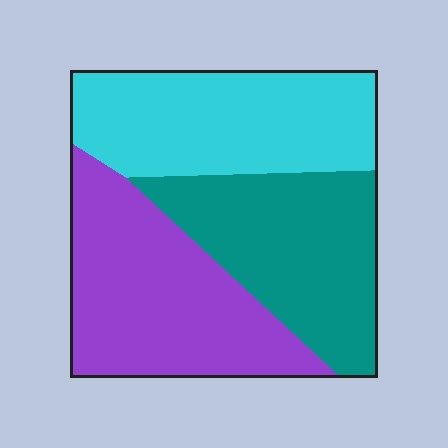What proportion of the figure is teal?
Teal takes up about one third (1/3) of the figure.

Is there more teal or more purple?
Purple.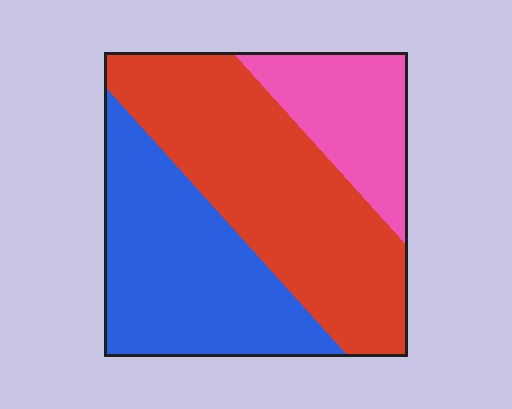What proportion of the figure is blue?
Blue takes up about three eighths (3/8) of the figure.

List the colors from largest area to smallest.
From largest to smallest: red, blue, pink.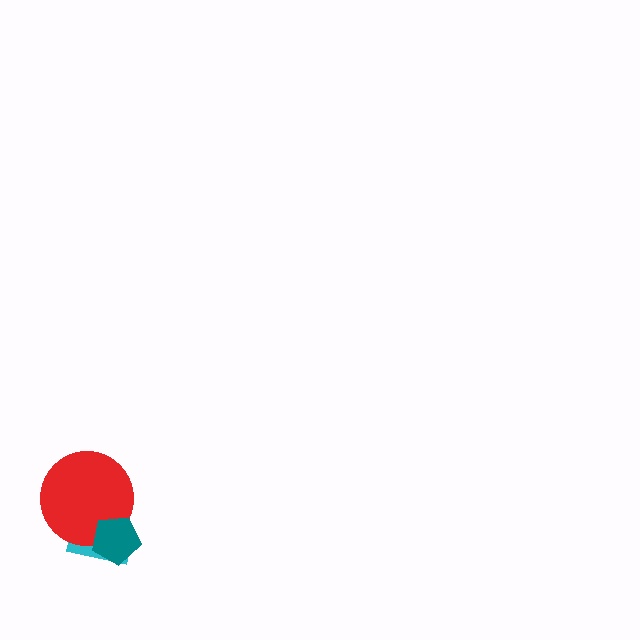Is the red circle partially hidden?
Yes, it is partially covered by another shape.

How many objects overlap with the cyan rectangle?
2 objects overlap with the cyan rectangle.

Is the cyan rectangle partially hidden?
Yes, it is partially covered by another shape.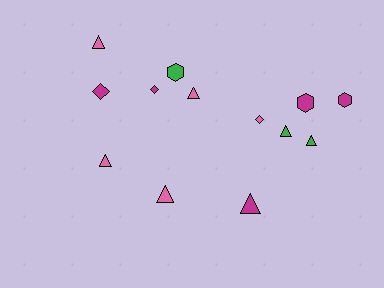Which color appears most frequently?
Magenta, with 5 objects.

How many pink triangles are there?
There are 4 pink triangles.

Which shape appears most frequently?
Triangle, with 7 objects.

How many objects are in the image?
There are 13 objects.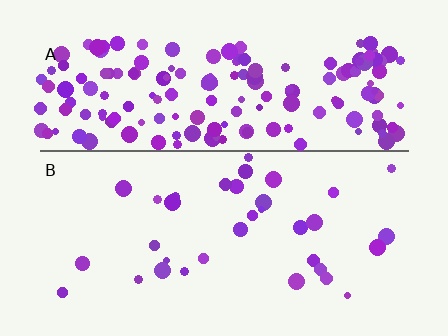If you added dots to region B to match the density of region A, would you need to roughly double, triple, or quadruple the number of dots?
Approximately quadruple.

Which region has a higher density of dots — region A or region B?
A (the top).